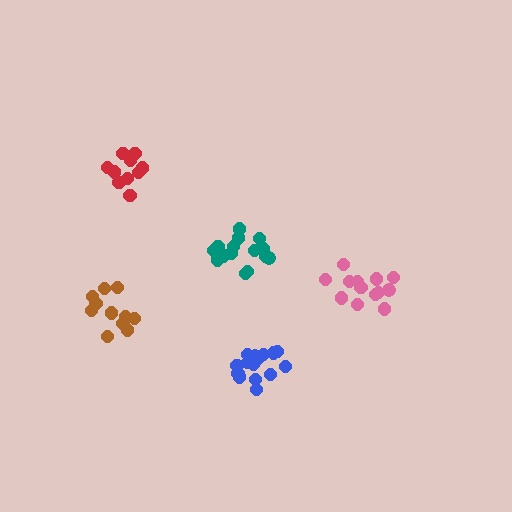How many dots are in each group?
Group 1: 15 dots, Group 2: 14 dots, Group 3: 11 dots, Group 4: 15 dots, Group 5: 10 dots (65 total).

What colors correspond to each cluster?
The clusters are colored: blue, pink, brown, teal, red.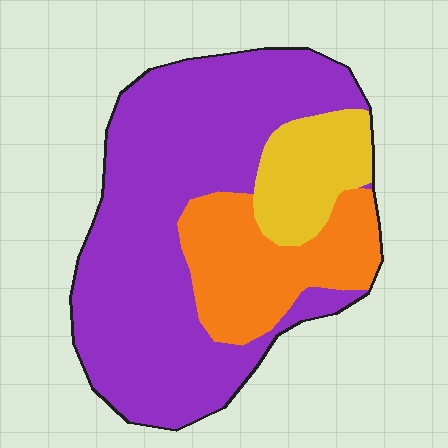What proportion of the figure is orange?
Orange covers roughly 20% of the figure.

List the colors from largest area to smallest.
From largest to smallest: purple, orange, yellow.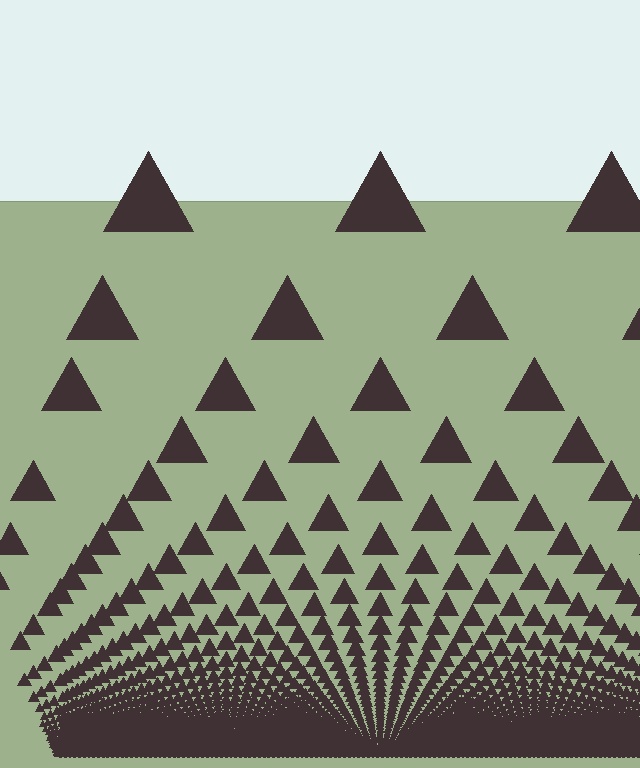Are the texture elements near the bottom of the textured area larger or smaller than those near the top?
Smaller. The gradient is inverted — elements near the bottom are smaller and denser.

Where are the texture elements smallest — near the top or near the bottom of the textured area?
Near the bottom.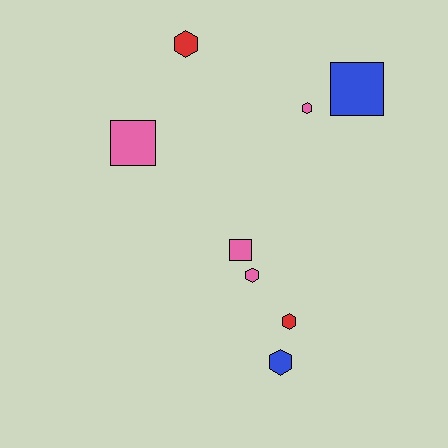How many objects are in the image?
There are 8 objects.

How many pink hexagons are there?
There are 2 pink hexagons.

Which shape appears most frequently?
Hexagon, with 5 objects.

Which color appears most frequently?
Pink, with 4 objects.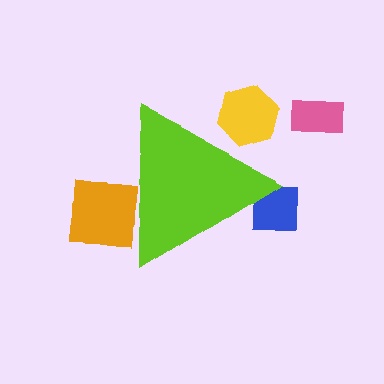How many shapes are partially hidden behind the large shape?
3 shapes are partially hidden.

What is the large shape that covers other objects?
A lime triangle.